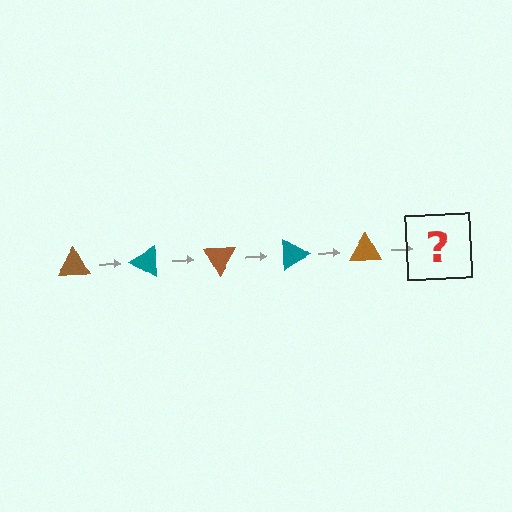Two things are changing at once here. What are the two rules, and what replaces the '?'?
The two rules are that it rotates 30 degrees each step and the color cycles through brown and teal. The '?' should be a teal triangle, rotated 150 degrees from the start.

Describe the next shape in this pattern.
It should be a teal triangle, rotated 150 degrees from the start.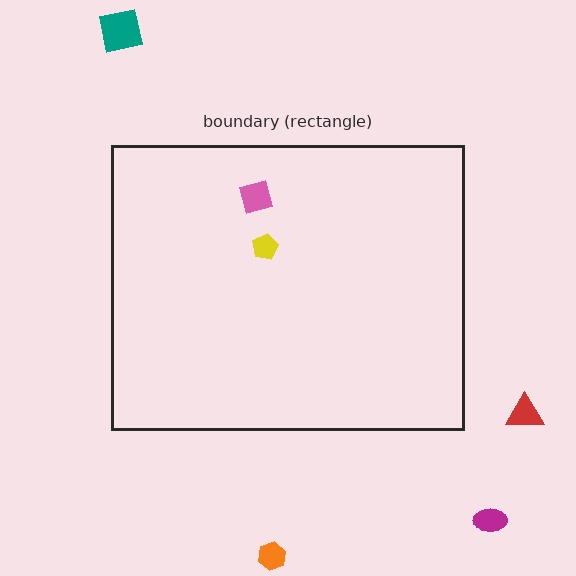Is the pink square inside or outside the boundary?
Inside.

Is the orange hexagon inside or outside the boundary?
Outside.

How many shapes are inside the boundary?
2 inside, 4 outside.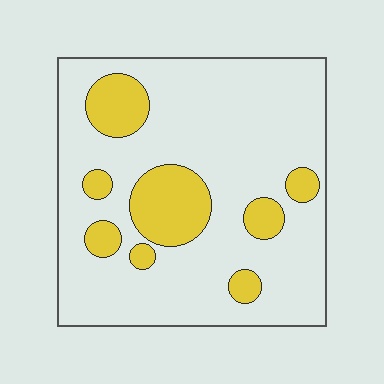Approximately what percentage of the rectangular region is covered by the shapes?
Approximately 20%.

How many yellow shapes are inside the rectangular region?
8.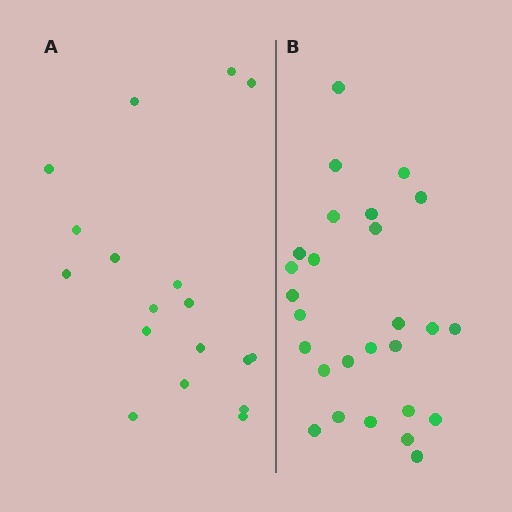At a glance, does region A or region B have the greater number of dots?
Region B (the right region) has more dots.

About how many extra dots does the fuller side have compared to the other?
Region B has roughly 8 or so more dots than region A.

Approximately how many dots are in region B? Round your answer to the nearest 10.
About 30 dots. (The exact count is 27, which rounds to 30.)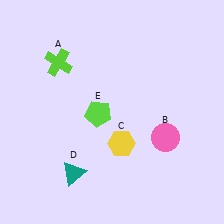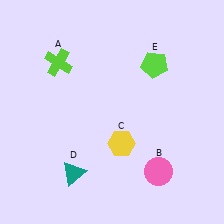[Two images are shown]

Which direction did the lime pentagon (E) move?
The lime pentagon (E) moved right.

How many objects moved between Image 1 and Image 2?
2 objects moved between the two images.